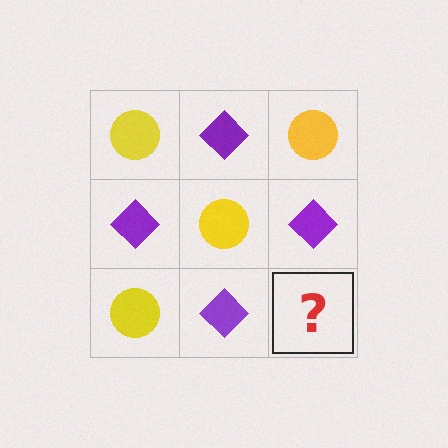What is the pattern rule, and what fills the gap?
The rule is that it alternates yellow circle and purple diamond in a checkerboard pattern. The gap should be filled with a yellow circle.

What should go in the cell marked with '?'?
The missing cell should contain a yellow circle.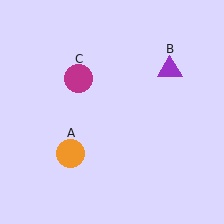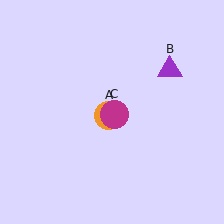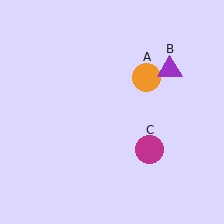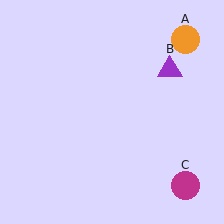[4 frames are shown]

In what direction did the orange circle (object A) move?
The orange circle (object A) moved up and to the right.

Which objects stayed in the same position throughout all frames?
Purple triangle (object B) remained stationary.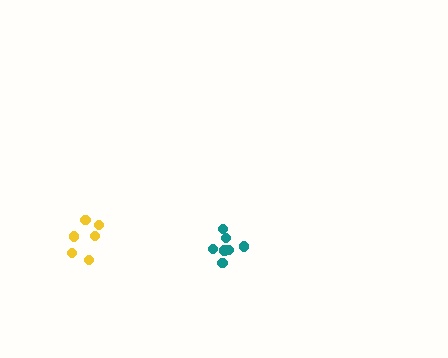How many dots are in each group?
Group 1: 6 dots, Group 2: 7 dots (13 total).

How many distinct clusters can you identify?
There are 2 distinct clusters.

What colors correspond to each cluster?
The clusters are colored: yellow, teal.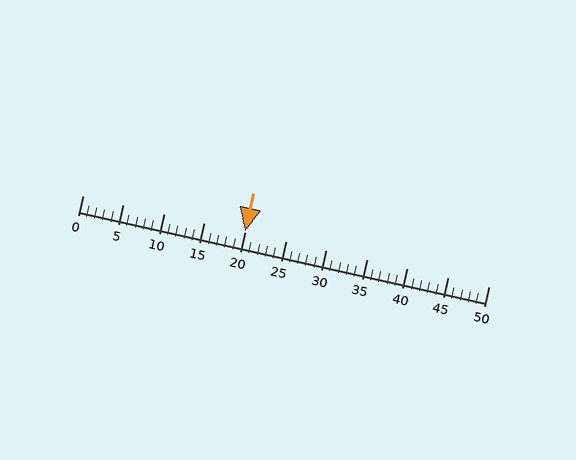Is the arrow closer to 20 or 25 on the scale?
The arrow is closer to 20.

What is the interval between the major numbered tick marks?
The major tick marks are spaced 5 units apart.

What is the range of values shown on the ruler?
The ruler shows values from 0 to 50.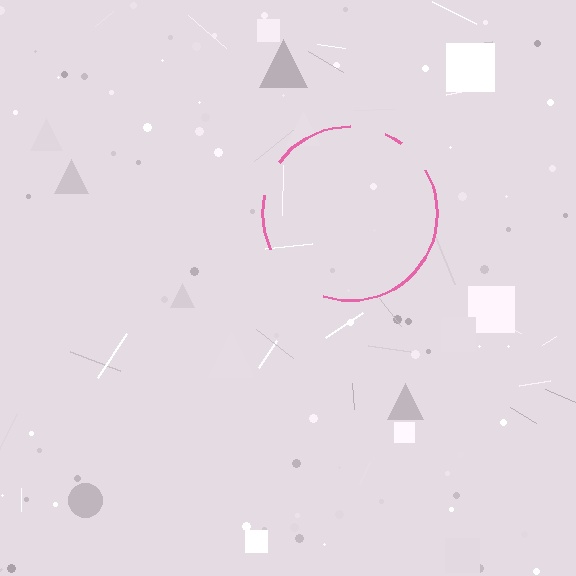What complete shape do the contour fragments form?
The contour fragments form a circle.